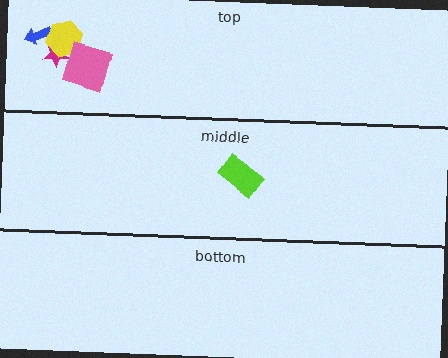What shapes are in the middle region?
The lime rectangle.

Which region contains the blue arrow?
The top region.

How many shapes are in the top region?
4.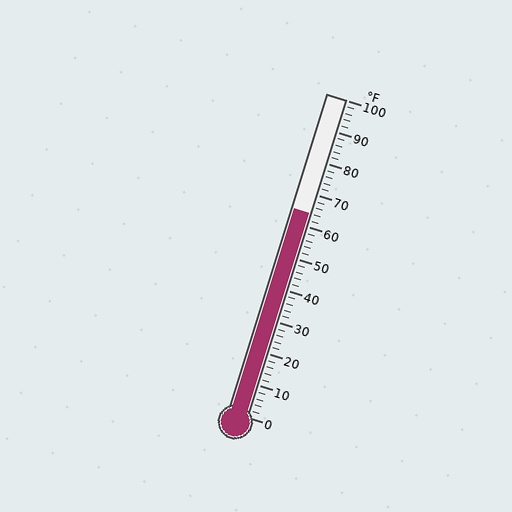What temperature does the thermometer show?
The thermometer shows approximately 64°F.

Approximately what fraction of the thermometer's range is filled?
The thermometer is filled to approximately 65% of its range.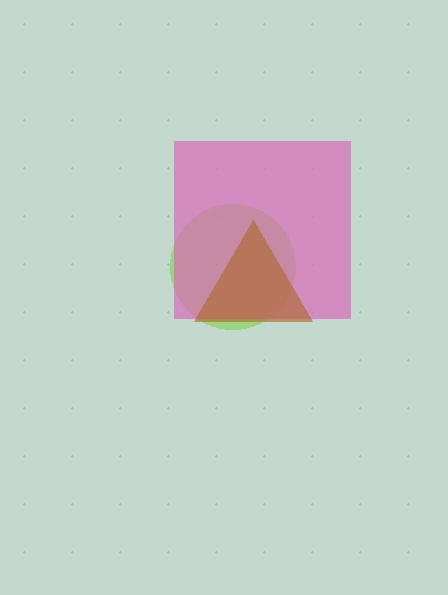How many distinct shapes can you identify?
There are 3 distinct shapes: a lime circle, a pink square, a brown triangle.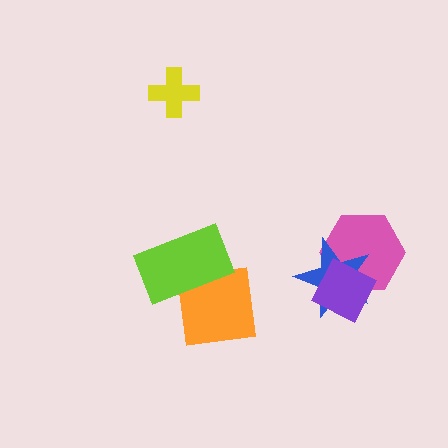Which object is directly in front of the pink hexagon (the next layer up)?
The blue star is directly in front of the pink hexagon.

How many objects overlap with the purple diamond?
2 objects overlap with the purple diamond.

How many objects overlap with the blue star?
2 objects overlap with the blue star.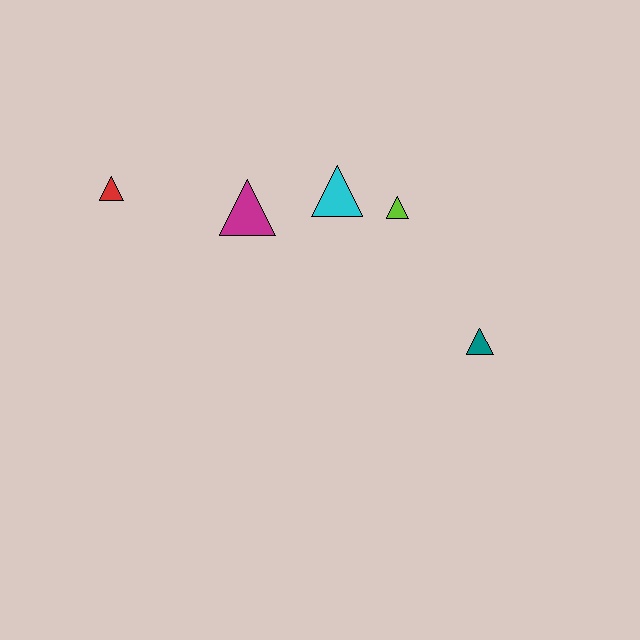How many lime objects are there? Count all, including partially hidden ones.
There is 1 lime object.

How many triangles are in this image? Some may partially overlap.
There are 5 triangles.